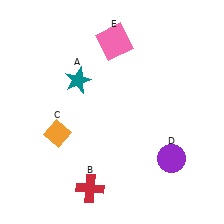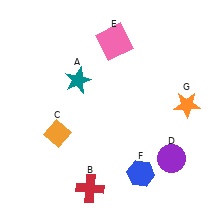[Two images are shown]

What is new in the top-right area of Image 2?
An orange star (G) was added in the top-right area of Image 2.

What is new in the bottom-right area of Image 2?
A blue hexagon (F) was added in the bottom-right area of Image 2.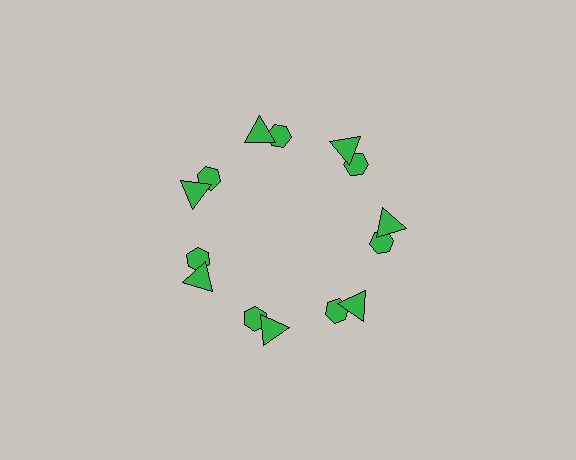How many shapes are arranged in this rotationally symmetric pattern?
There are 14 shapes, arranged in 7 groups of 2.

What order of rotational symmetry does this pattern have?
This pattern has 7-fold rotational symmetry.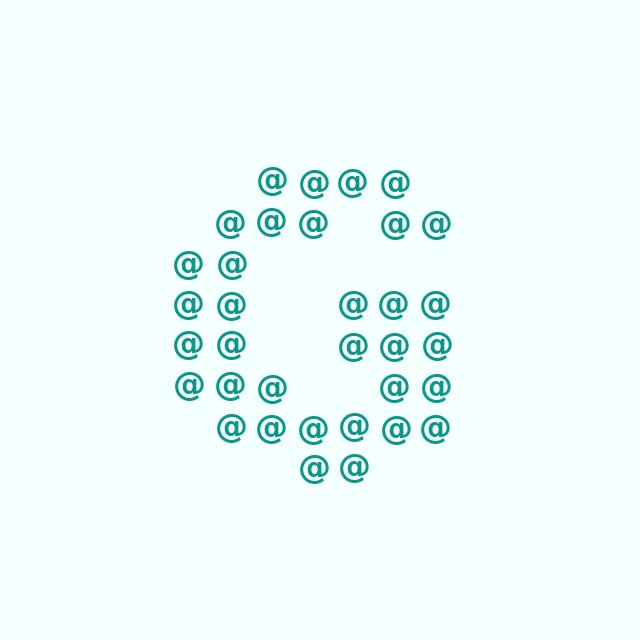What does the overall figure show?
The overall figure shows the letter G.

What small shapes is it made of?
It is made of small at signs.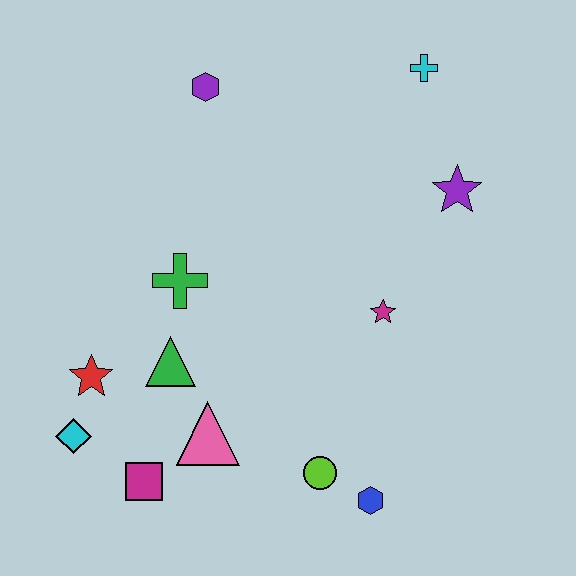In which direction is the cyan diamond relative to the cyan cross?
The cyan diamond is below the cyan cross.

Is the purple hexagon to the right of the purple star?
No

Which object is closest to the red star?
The cyan diamond is closest to the red star.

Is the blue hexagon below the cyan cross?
Yes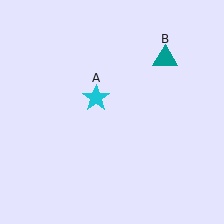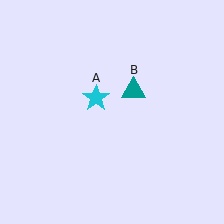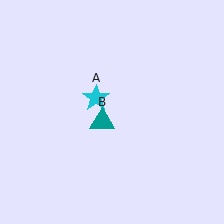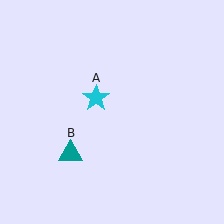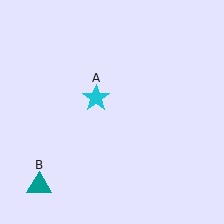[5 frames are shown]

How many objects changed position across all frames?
1 object changed position: teal triangle (object B).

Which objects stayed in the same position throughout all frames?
Cyan star (object A) remained stationary.